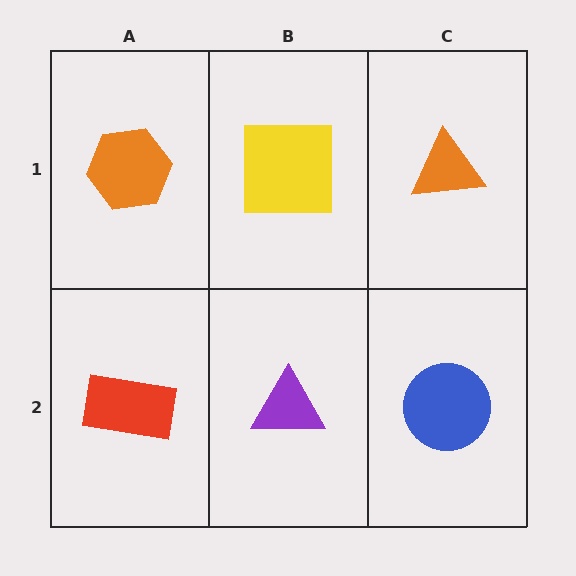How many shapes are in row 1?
3 shapes.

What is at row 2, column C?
A blue circle.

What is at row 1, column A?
An orange hexagon.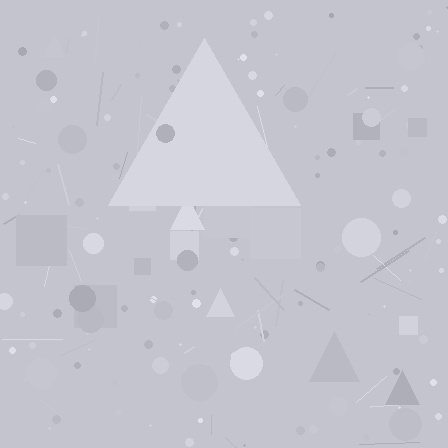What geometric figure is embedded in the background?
A triangle is embedded in the background.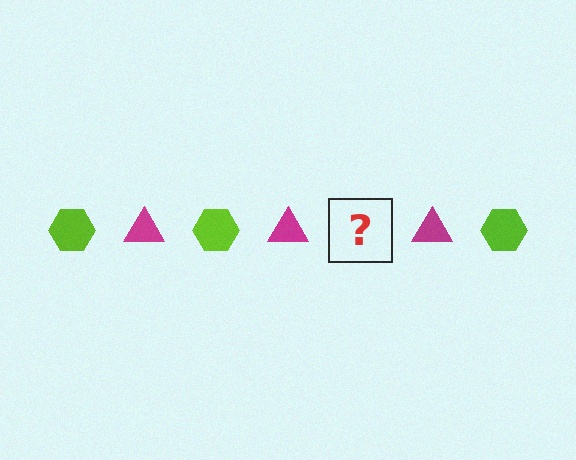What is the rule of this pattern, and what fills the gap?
The rule is that the pattern alternates between lime hexagon and magenta triangle. The gap should be filled with a lime hexagon.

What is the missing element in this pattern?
The missing element is a lime hexagon.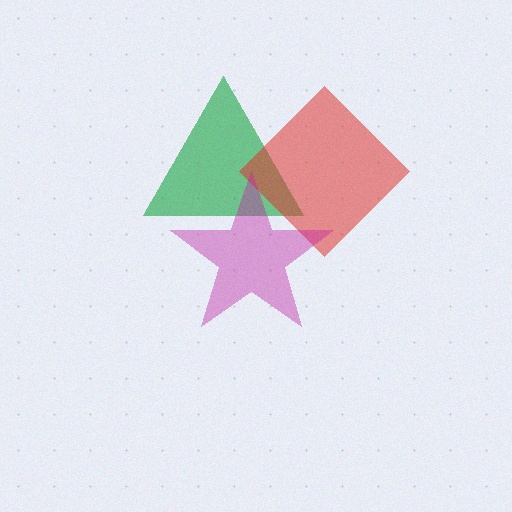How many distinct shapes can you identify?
There are 3 distinct shapes: a green triangle, a red diamond, a magenta star.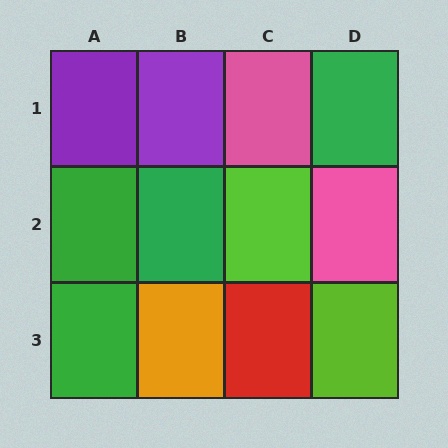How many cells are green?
4 cells are green.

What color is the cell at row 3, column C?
Red.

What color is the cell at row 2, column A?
Green.